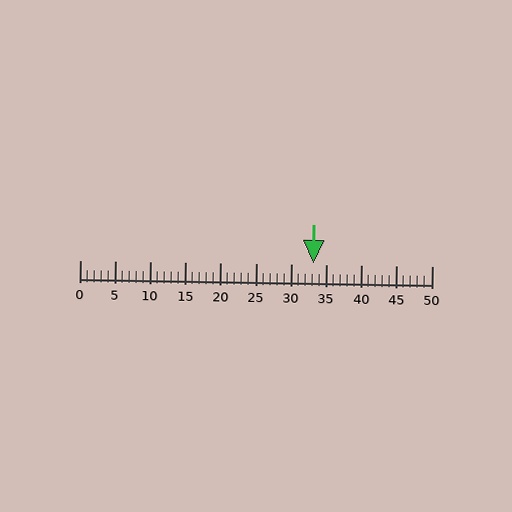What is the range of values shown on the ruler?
The ruler shows values from 0 to 50.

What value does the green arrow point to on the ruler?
The green arrow points to approximately 33.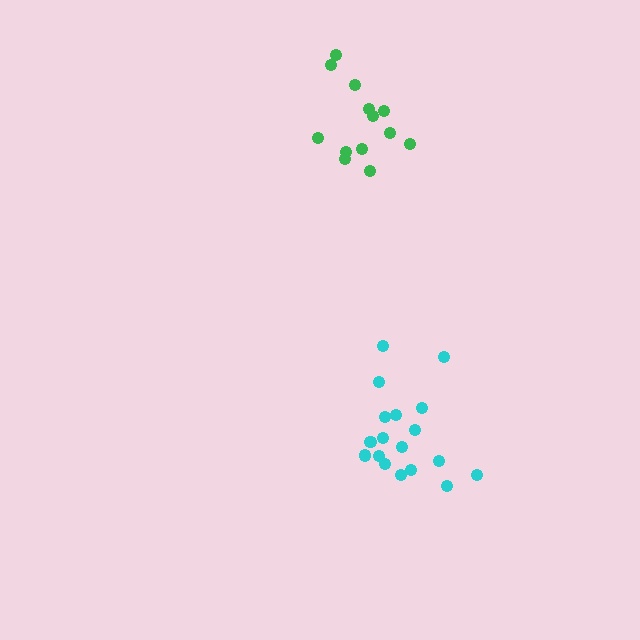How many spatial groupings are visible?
There are 2 spatial groupings.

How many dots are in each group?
Group 1: 18 dots, Group 2: 13 dots (31 total).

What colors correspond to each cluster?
The clusters are colored: cyan, green.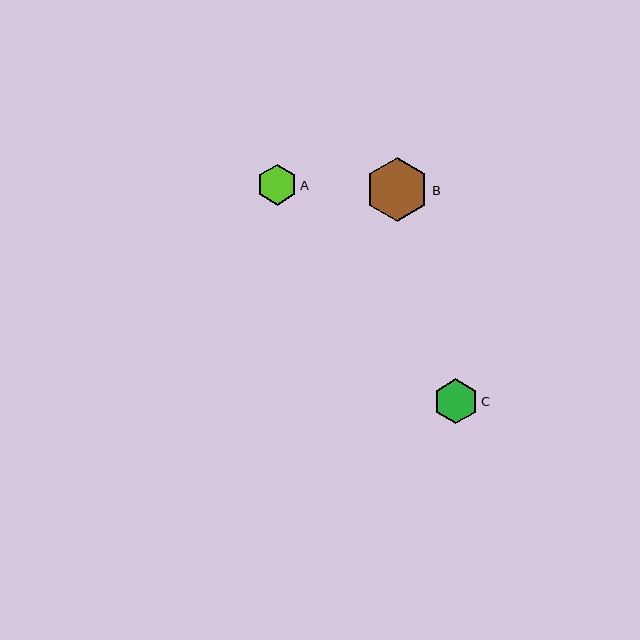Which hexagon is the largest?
Hexagon B is the largest with a size of approximately 64 pixels.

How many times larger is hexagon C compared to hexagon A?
Hexagon C is approximately 1.1 times the size of hexagon A.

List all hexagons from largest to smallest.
From largest to smallest: B, C, A.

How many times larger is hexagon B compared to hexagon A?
Hexagon B is approximately 1.6 times the size of hexagon A.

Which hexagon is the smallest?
Hexagon A is the smallest with a size of approximately 40 pixels.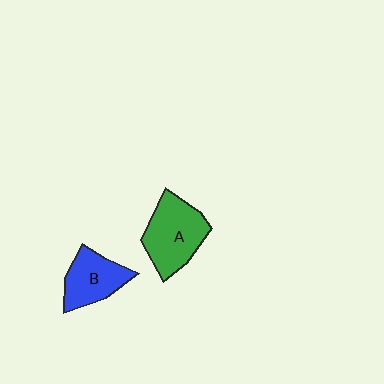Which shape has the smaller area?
Shape B (blue).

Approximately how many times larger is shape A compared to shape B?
Approximately 1.3 times.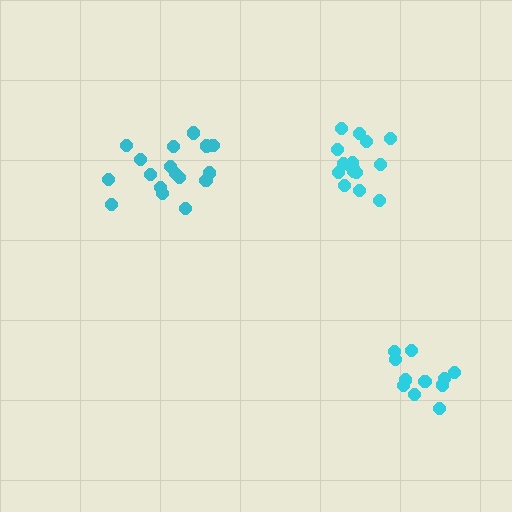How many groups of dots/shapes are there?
There are 3 groups.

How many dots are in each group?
Group 1: 12 dots, Group 2: 17 dots, Group 3: 16 dots (45 total).